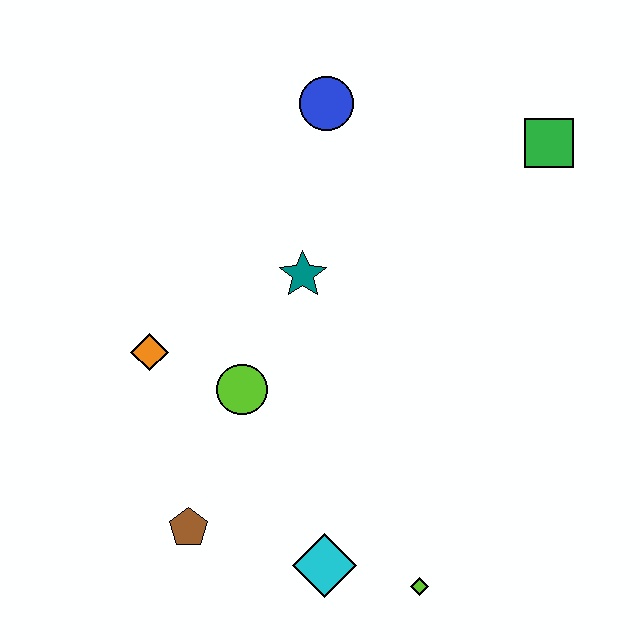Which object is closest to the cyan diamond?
The lime diamond is closest to the cyan diamond.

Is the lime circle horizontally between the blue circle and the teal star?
No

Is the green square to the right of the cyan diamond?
Yes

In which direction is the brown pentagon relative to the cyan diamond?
The brown pentagon is to the left of the cyan diamond.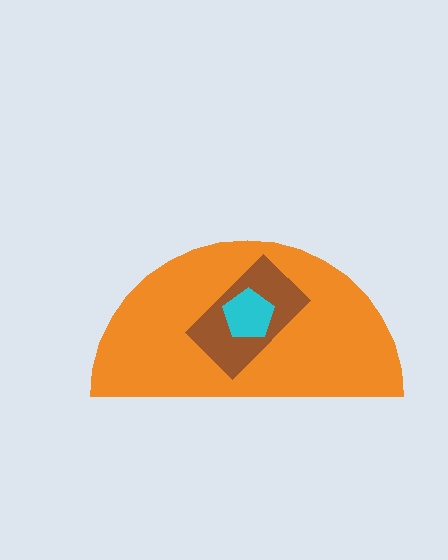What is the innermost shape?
The cyan pentagon.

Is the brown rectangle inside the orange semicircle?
Yes.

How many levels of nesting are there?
3.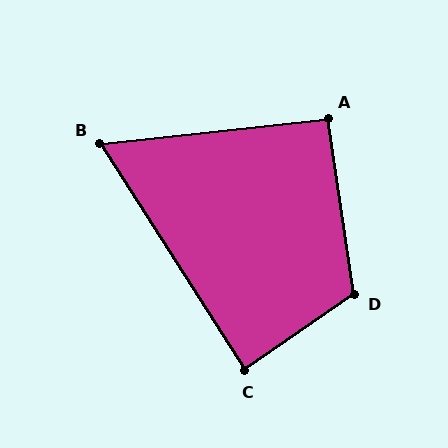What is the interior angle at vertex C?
Approximately 88 degrees (approximately right).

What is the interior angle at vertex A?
Approximately 92 degrees (approximately right).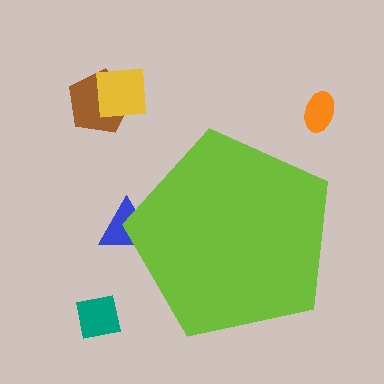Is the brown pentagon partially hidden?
No, the brown pentagon is fully visible.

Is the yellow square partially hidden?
No, the yellow square is fully visible.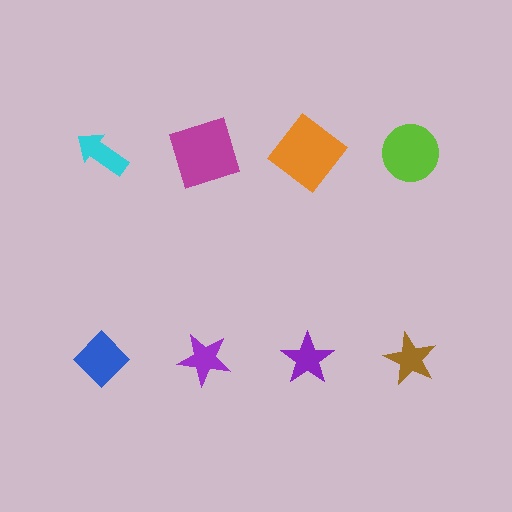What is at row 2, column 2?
A purple star.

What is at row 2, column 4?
A brown star.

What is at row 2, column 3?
A purple star.